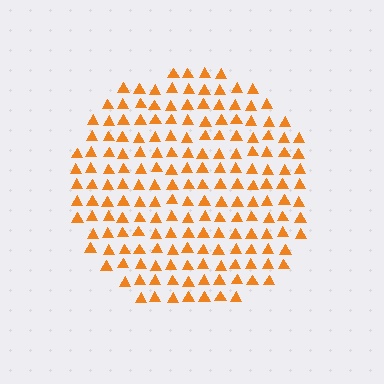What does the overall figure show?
The overall figure shows a circle.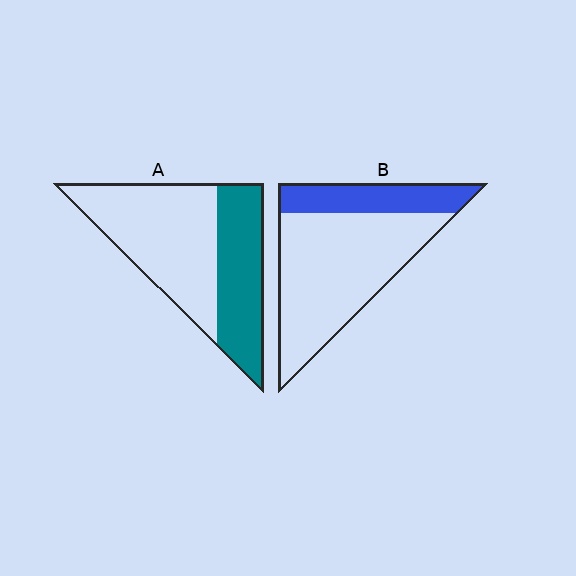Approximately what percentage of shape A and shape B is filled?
A is approximately 40% and B is approximately 25%.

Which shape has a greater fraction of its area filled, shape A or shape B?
Shape A.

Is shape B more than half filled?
No.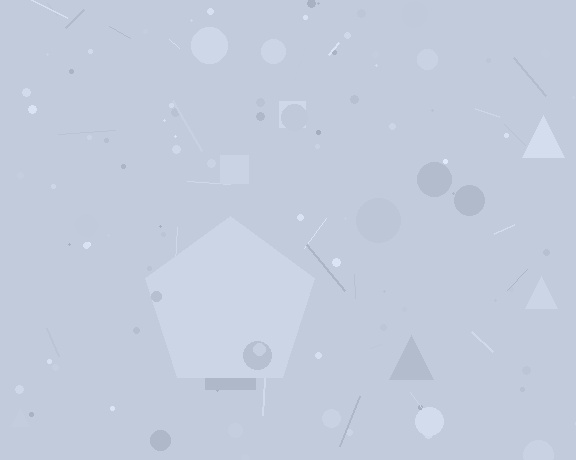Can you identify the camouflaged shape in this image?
The camouflaged shape is a pentagon.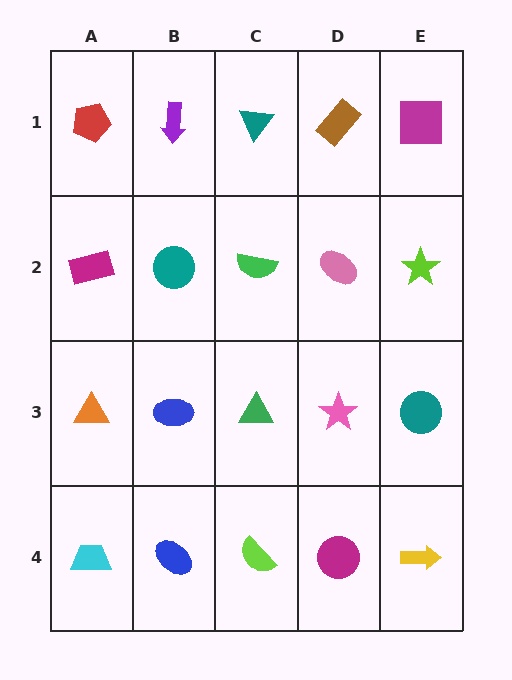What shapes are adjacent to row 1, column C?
A green semicircle (row 2, column C), a purple arrow (row 1, column B), a brown rectangle (row 1, column D).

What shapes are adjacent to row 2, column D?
A brown rectangle (row 1, column D), a pink star (row 3, column D), a green semicircle (row 2, column C), a lime star (row 2, column E).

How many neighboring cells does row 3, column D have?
4.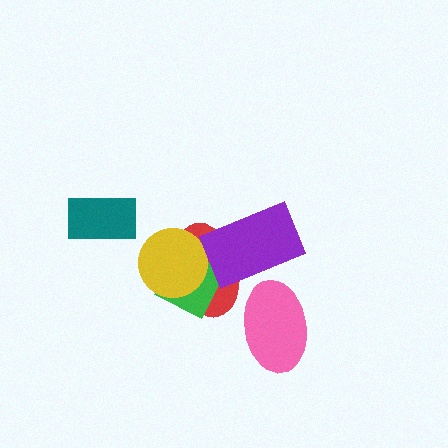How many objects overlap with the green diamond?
3 objects overlap with the green diamond.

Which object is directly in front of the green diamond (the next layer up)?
The yellow circle is directly in front of the green diamond.